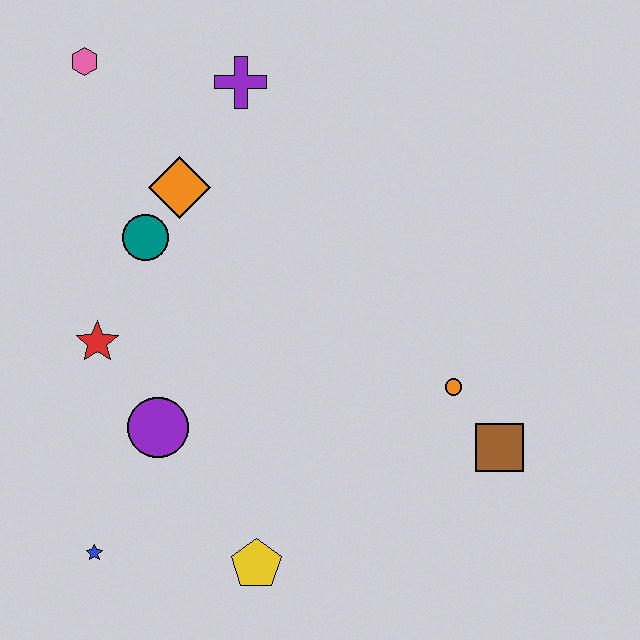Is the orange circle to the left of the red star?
No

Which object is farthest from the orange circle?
The pink hexagon is farthest from the orange circle.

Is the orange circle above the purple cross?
No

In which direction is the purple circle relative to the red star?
The purple circle is below the red star.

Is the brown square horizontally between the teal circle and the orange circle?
No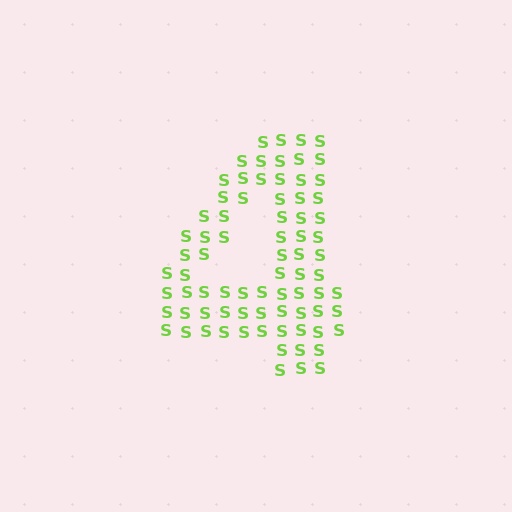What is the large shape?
The large shape is the digit 4.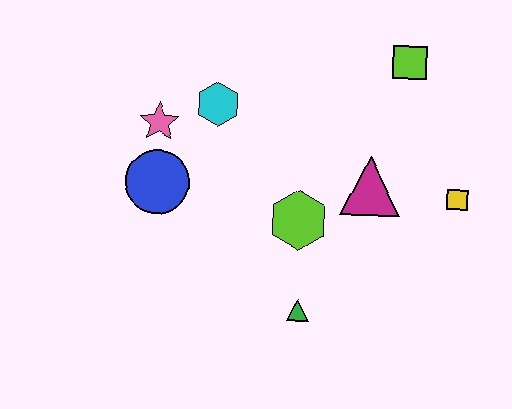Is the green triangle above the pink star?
No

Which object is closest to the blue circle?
The pink star is closest to the blue circle.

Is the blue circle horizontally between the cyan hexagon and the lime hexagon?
No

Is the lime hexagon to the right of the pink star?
Yes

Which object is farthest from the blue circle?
The yellow square is farthest from the blue circle.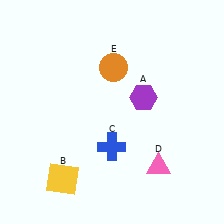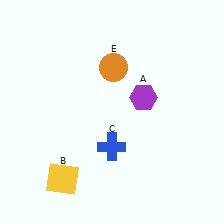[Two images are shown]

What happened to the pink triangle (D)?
The pink triangle (D) was removed in Image 2. It was in the bottom-right area of Image 1.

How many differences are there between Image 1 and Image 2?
There is 1 difference between the two images.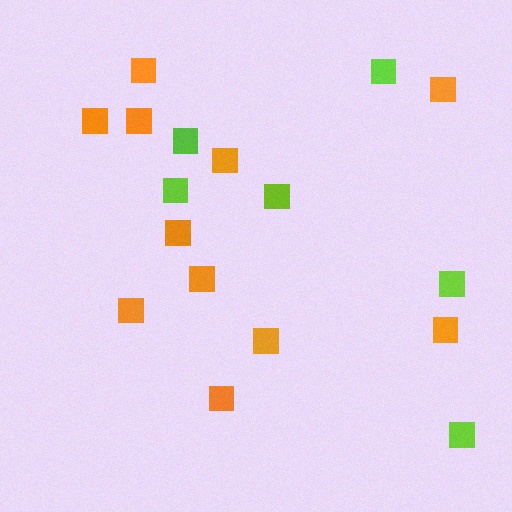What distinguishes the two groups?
There are 2 groups: one group of orange squares (11) and one group of lime squares (6).